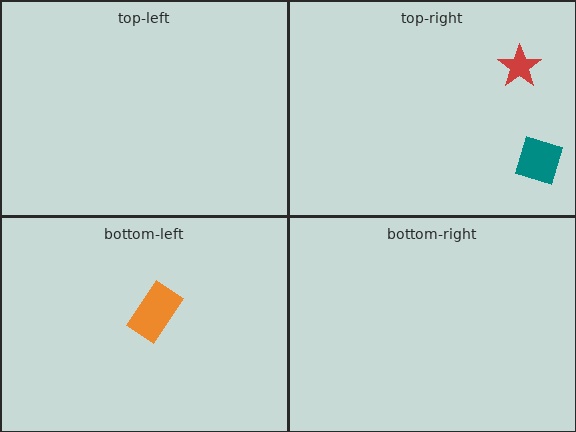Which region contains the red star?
The top-right region.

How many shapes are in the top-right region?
2.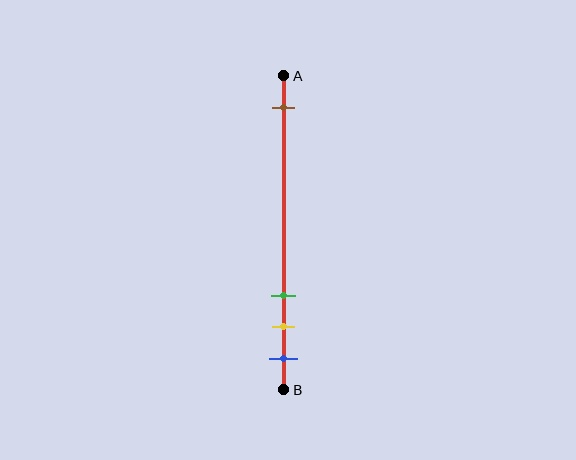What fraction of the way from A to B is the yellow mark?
The yellow mark is approximately 80% (0.8) of the way from A to B.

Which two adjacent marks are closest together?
The yellow and blue marks are the closest adjacent pair.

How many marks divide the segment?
There are 4 marks dividing the segment.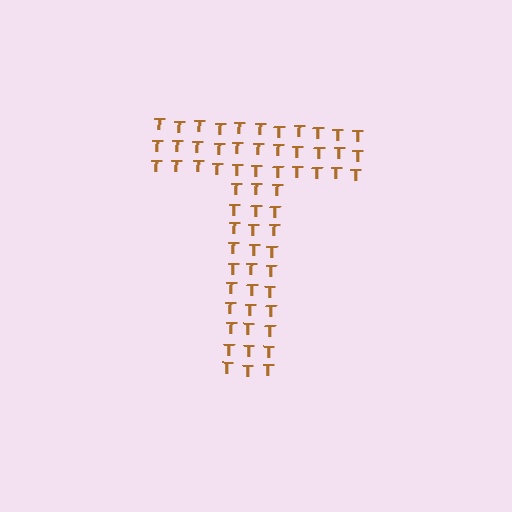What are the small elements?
The small elements are letter T's.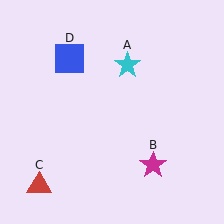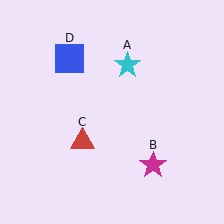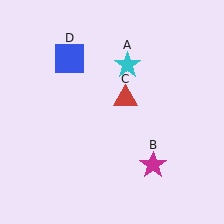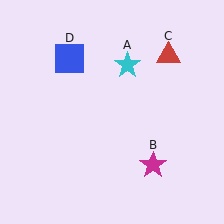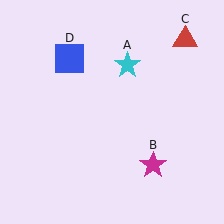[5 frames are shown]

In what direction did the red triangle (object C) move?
The red triangle (object C) moved up and to the right.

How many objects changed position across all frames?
1 object changed position: red triangle (object C).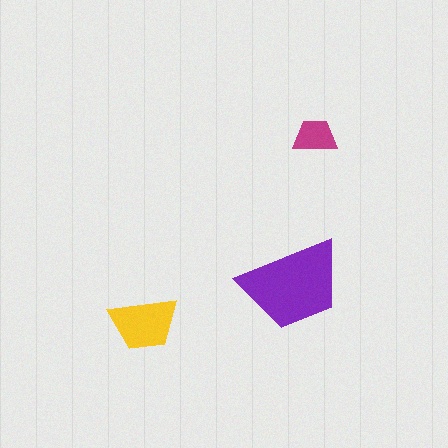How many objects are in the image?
There are 3 objects in the image.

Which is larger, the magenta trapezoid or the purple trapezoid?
The purple one.